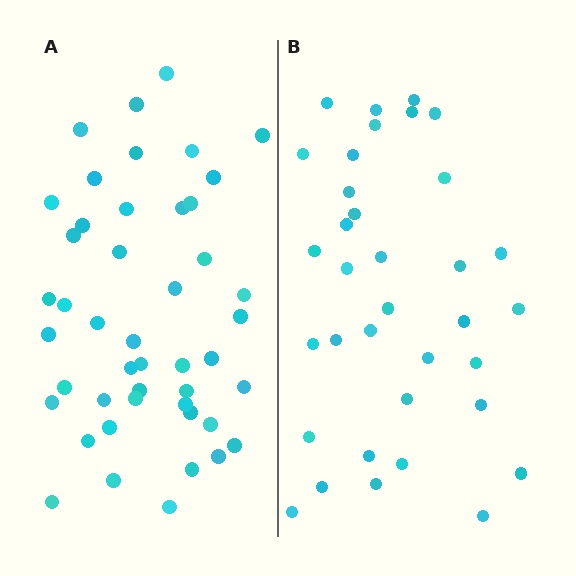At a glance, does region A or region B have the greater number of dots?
Region A (the left region) has more dots.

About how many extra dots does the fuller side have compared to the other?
Region A has roughly 12 or so more dots than region B.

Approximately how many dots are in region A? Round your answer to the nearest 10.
About 50 dots. (The exact count is 46, which rounds to 50.)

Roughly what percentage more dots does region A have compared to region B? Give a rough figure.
About 30% more.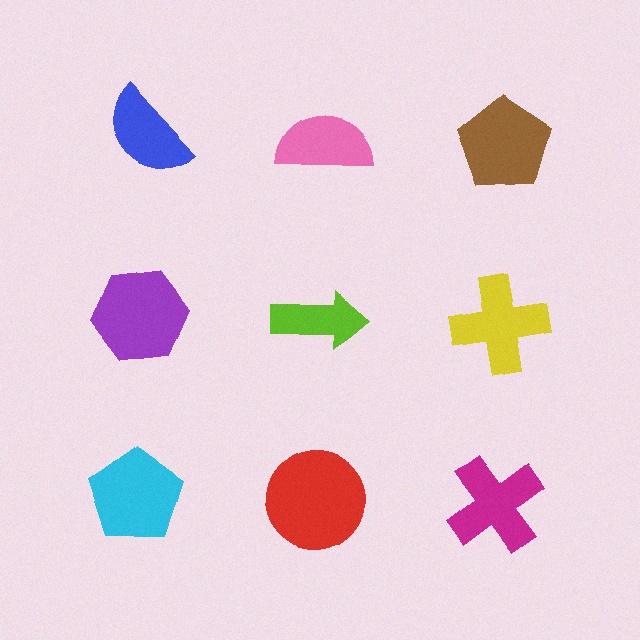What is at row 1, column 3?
A brown pentagon.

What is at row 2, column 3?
A yellow cross.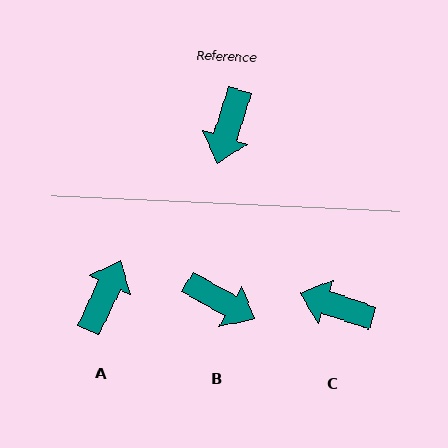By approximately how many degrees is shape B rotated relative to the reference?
Approximately 78 degrees counter-clockwise.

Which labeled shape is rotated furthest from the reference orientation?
A, about 172 degrees away.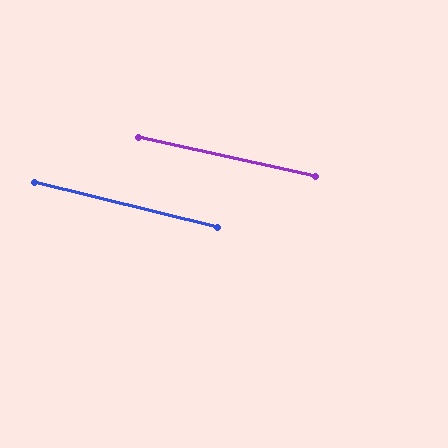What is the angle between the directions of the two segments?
Approximately 2 degrees.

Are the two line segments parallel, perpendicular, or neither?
Parallel — their directions differ by only 1.5°.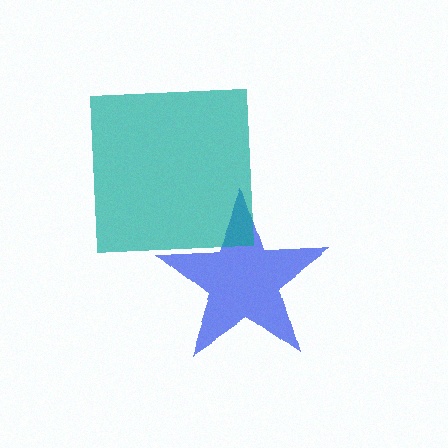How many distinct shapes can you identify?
There are 2 distinct shapes: a blue star, a teal square.